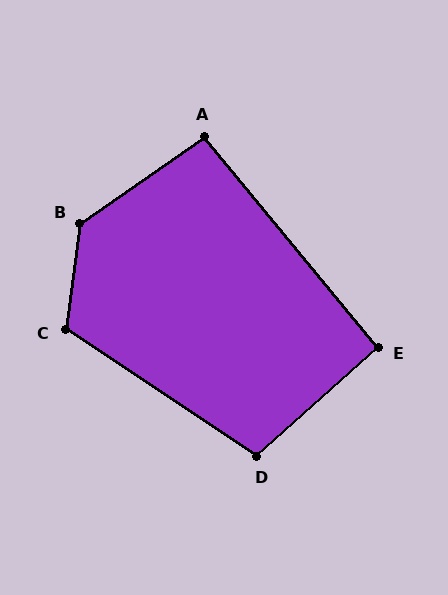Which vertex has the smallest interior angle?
E, at approximately 92 degrees.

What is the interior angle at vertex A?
Approximately 95 degrees (approximately right).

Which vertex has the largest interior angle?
B, at approximately 133 degrees.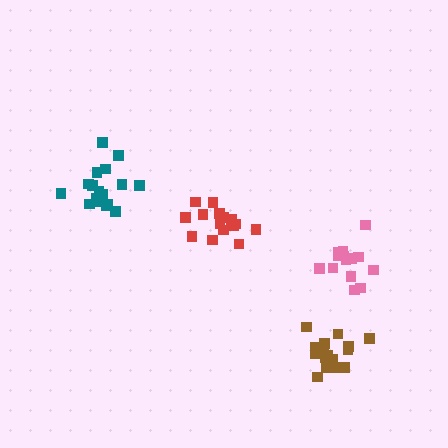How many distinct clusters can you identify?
There are 4 distinct clusters.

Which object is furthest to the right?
The pink cluster is rightmost.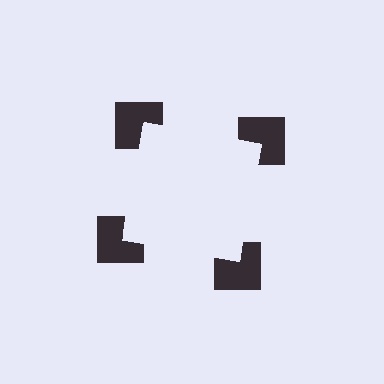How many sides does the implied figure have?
4 sides.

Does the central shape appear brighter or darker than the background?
It typically appears slightly brighter than the background, even though no actual brightness change is drawn.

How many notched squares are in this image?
There are 4 — one at each vertex of the illusory square.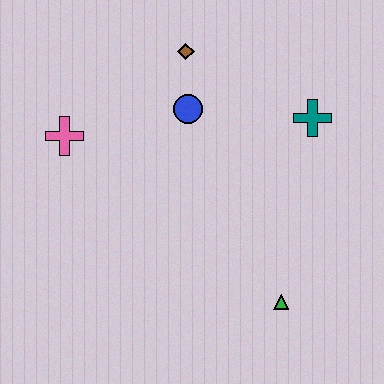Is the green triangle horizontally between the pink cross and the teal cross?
Yes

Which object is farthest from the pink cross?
The green triangle is farthest from the pink cross.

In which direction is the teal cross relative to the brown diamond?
The teal cross is to the right of the brown diamond.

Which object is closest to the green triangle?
The teal cross is closest to the green triangle.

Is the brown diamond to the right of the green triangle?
No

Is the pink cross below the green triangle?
No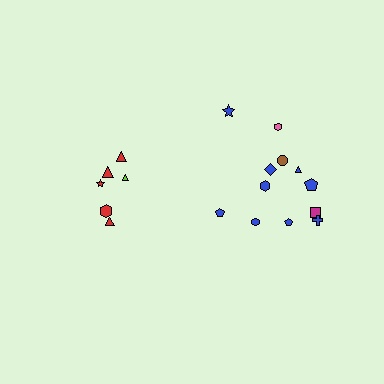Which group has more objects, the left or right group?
The right group.